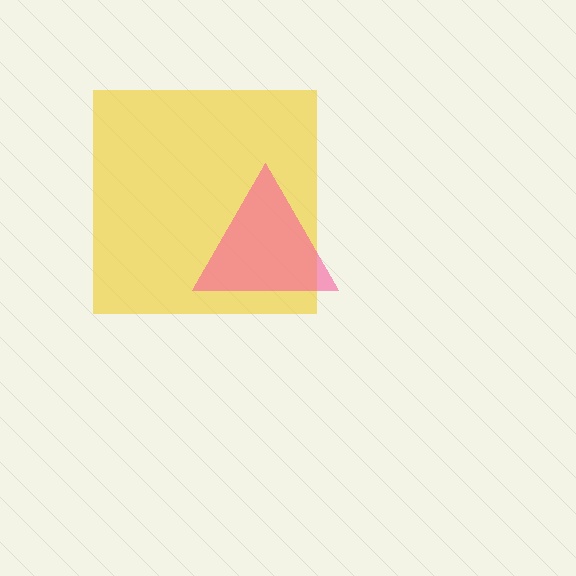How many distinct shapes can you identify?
There are 2 distinct shapes: a yellow square, a pink triangle.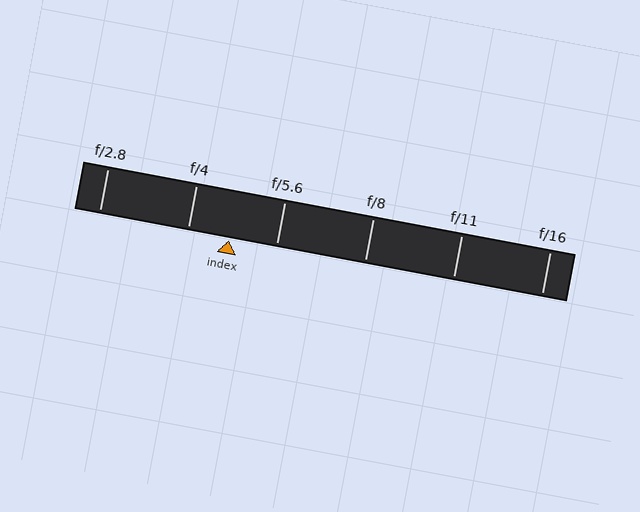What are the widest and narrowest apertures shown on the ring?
The widest aperture shown is f/2.8 and the narrowest is f/16.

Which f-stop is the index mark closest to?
The index mark is closest to f/4.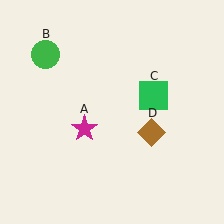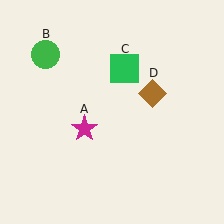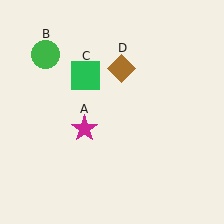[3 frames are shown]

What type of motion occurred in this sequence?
The green square (object C), brown diamond (object D) rotated counterclockwise around the center of the scene.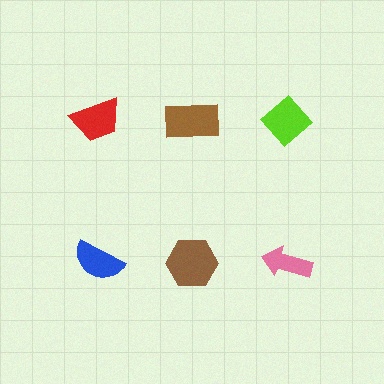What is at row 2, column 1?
A blue semicircle.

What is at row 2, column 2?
A brown hexagon.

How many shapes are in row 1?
3 shapes.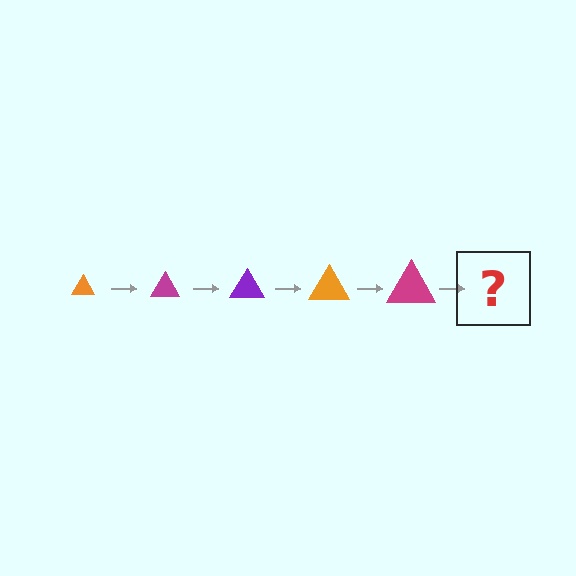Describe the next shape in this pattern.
It should be a purple triangle, larger than the previous one.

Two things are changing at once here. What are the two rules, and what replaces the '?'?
The two rules are that the triangle grows larger each step and the color cycles through orange, magenta, and purple. The '?' should be a purple triangle, larger than the previous one.